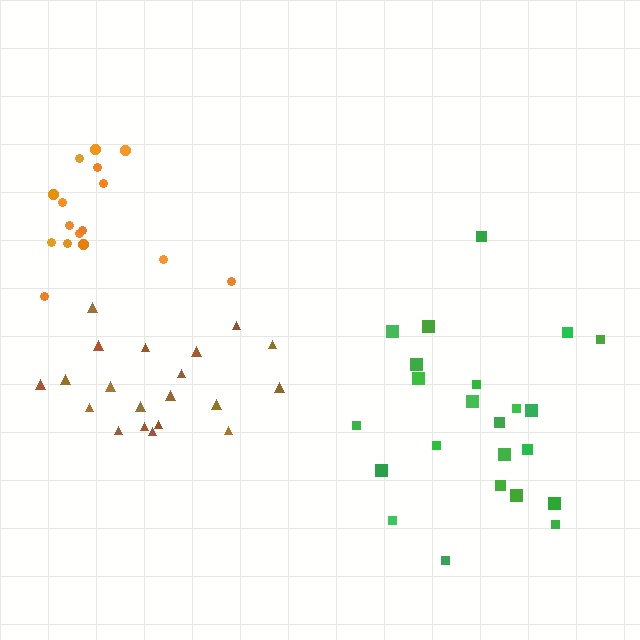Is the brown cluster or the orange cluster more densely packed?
Brown.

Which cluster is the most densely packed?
Brown.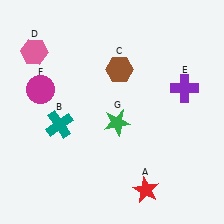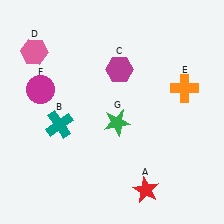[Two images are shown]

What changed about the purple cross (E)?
In Image 1, E is purple. In Image 2, it changed to orange.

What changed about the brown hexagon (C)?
In Image 1, C is brown. In Image 2, it changed to magenta.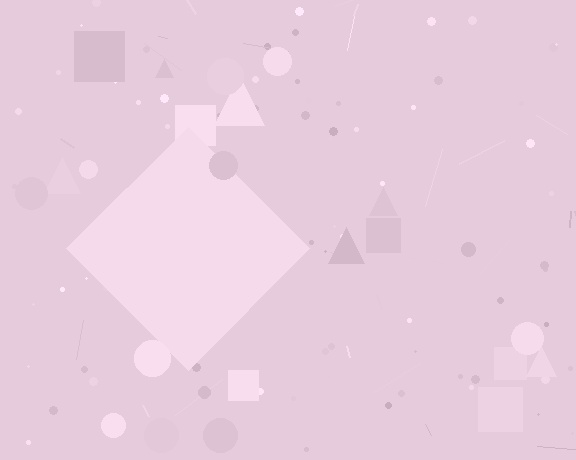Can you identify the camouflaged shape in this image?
The camouflaged shape is a diamond.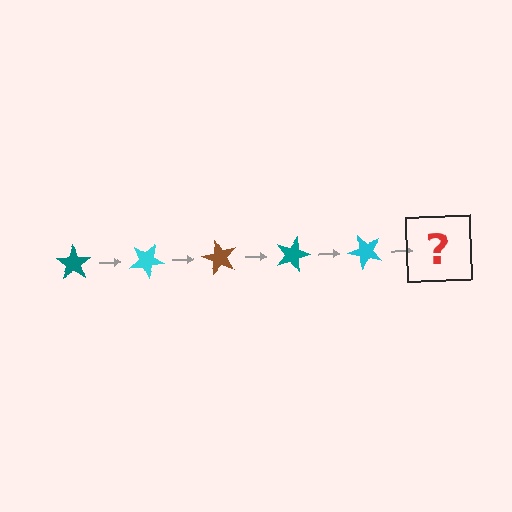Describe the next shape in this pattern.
It should be a brown star, rotated 150 degrees from the start.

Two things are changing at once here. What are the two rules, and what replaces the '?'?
The two rules are that it rotates 30 degrees each step and the color cycles through teal, cyan, and brown. The '?' should be a brown star, rotated 150 degrees from the start.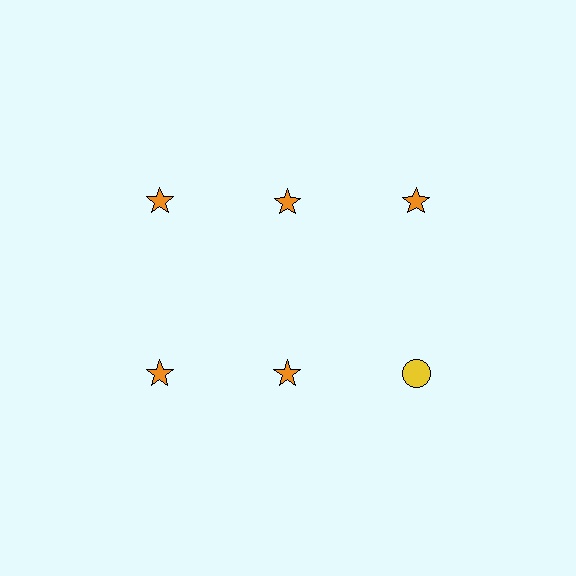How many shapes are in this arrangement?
There are 6 shapes arranged in a grid pattern.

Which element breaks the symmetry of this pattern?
The yellow circle in the second row, center column breaks the symmetry. All other shapes are orange stars.